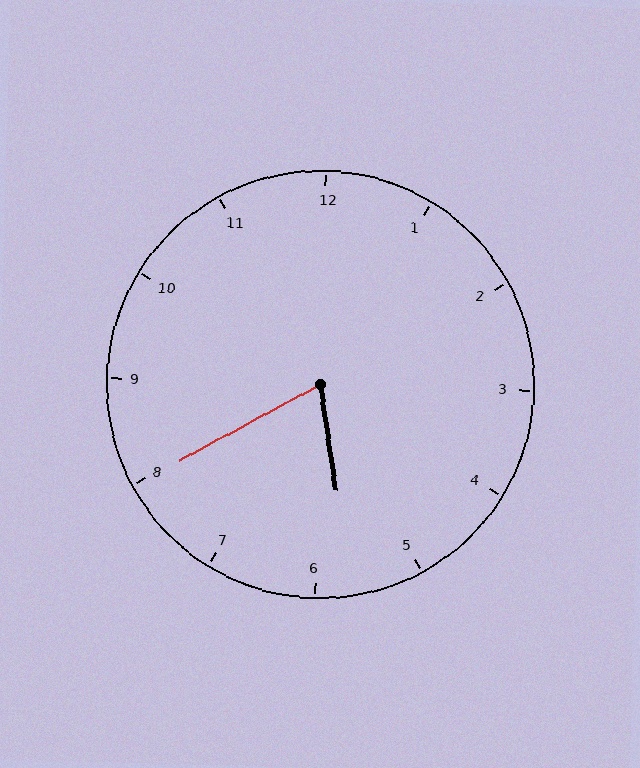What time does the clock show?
5:40.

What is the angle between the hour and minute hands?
Approximately 70 degrees.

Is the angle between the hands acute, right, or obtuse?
It is acute.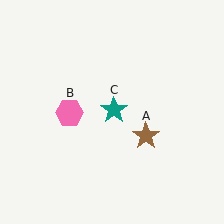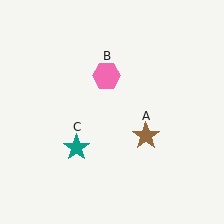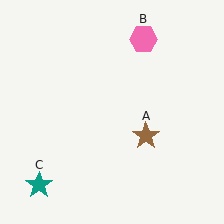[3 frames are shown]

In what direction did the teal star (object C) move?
The teal star (object C) moved down and to the left.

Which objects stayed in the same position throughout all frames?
Brown star (object A) remained stationary.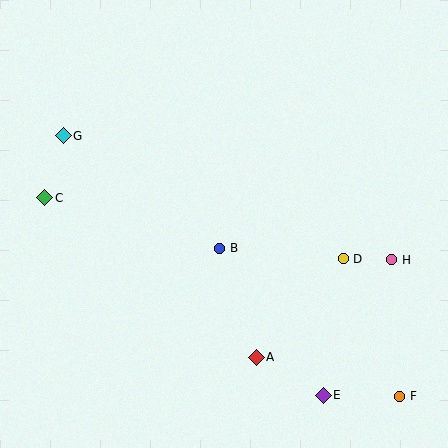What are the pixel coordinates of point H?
Point H is at (392, 260).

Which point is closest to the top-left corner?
Point G is closest to the top-left corner.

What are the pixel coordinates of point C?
Point C is at (45, 198).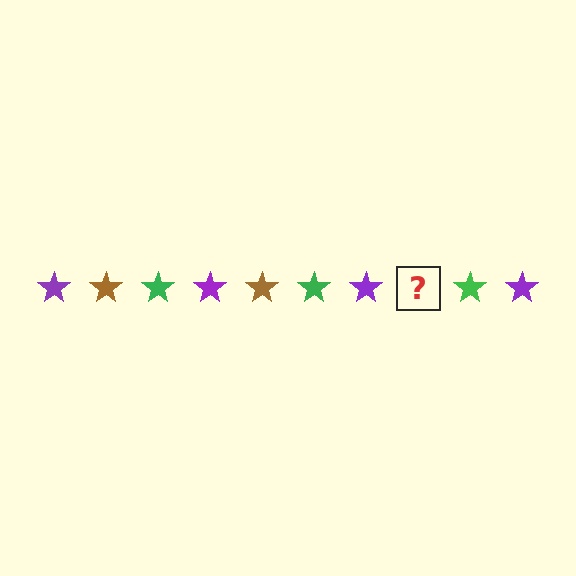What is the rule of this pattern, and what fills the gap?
The rule is that the pattern cycles through purple, brown, green stars. The gap should be filled with a brown star.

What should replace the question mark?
The question mark should be replaced with a brown star.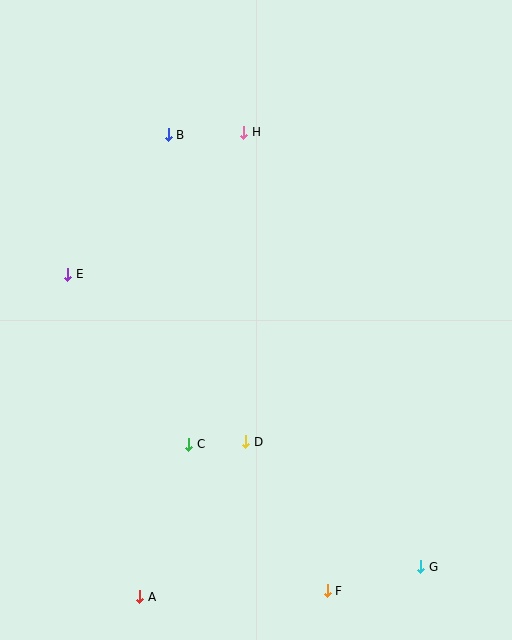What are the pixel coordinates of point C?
Point C is at (189, 444).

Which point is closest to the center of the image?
Point D at (246, 442) is closest to the center.